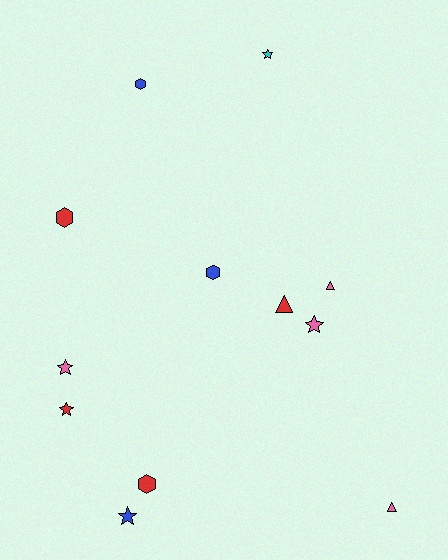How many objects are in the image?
There are 12 objects.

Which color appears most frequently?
Red, with 4 objects.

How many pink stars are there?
There are 2 pink stars.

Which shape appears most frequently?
Star, with 5 objects.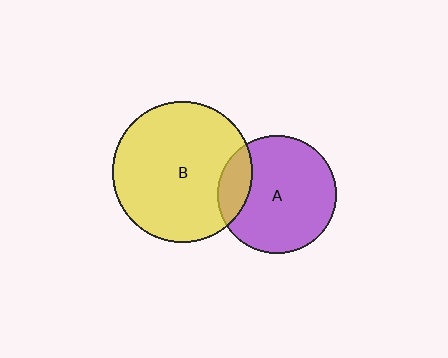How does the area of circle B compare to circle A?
Approximately 1.4 times.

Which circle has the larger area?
Circle B (yellow).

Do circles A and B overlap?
Yes.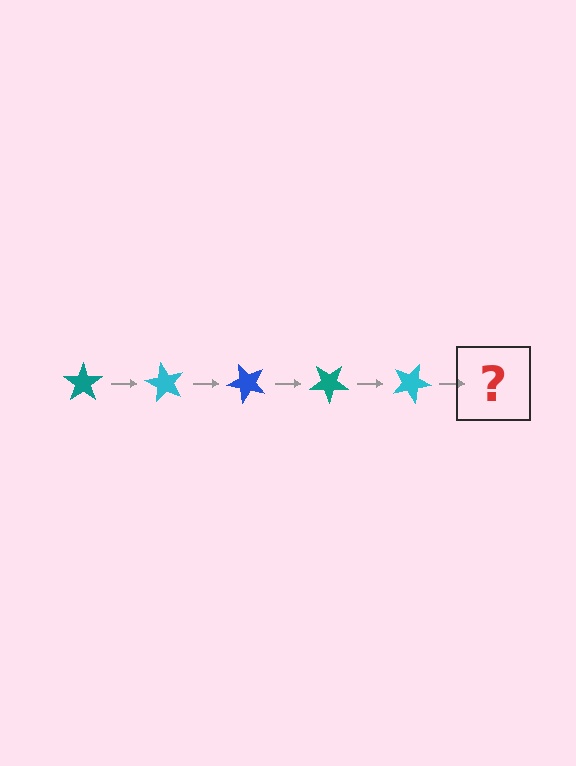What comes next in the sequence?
The next element should be a blue star, rotated 300 degrees from the start.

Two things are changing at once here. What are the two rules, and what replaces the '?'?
The two rules are that it rotates 60 degrees each step and the color cycles through teal, cyan, and blue. The '?' should be a blue star, rotated 300 degrees from the start.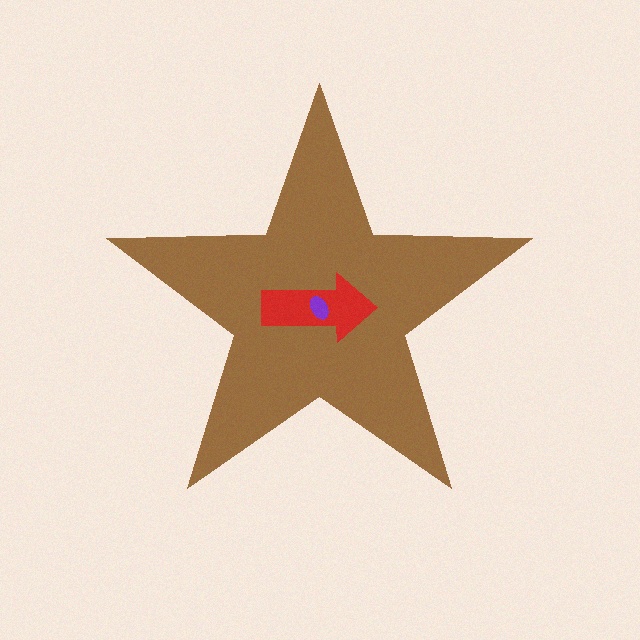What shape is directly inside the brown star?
The red arrow.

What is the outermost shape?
The brown star.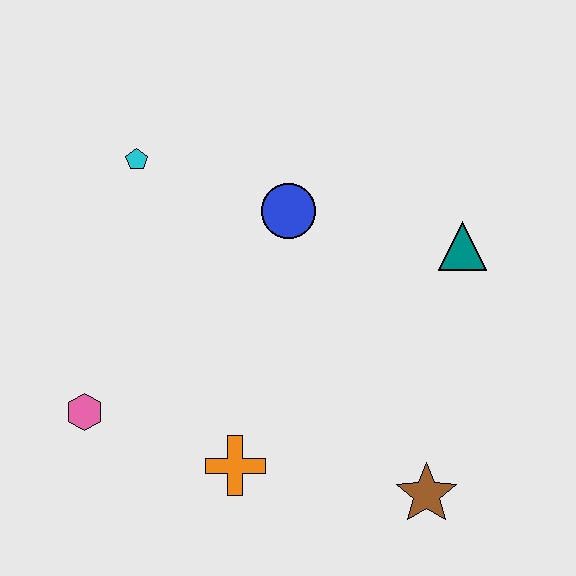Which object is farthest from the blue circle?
The brown star is farthest from the blue circle.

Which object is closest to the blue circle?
The cyan pentagon is closest to the blue circle.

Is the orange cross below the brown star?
No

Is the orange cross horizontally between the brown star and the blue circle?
No